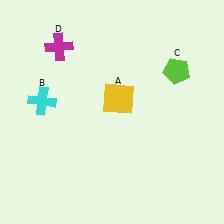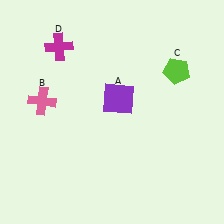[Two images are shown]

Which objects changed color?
A changed from yellow to purple. B changed from cyan to pink.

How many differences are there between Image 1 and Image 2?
There are 2 differences between the two images.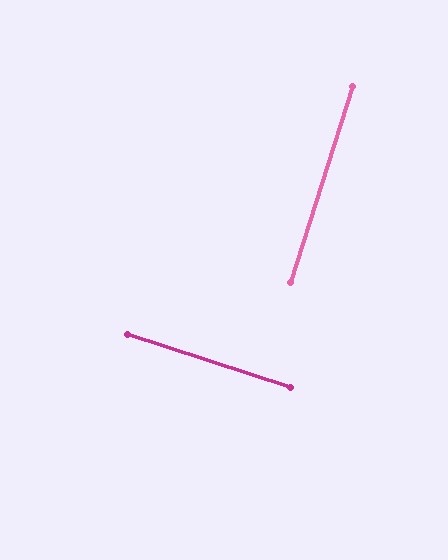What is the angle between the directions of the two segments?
Approximately 90 degrees.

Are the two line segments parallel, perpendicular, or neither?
Perpendicular — they meet at approximately 90°.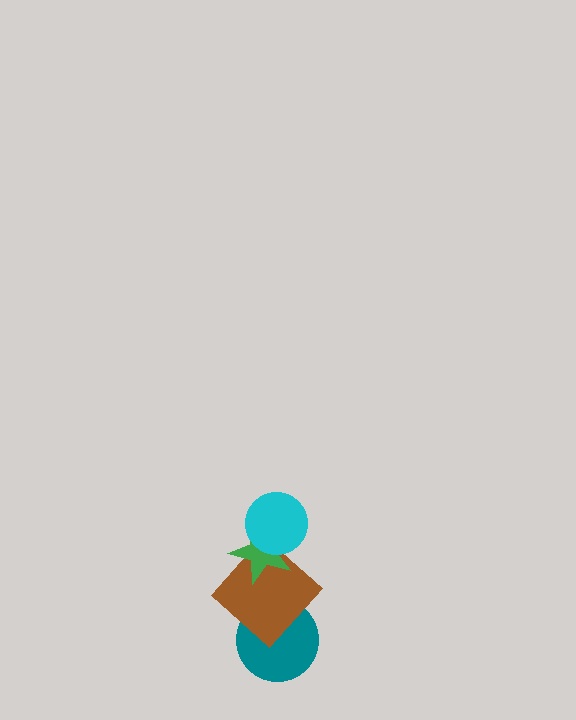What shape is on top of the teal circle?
The brown diamond is on top of the teal circle.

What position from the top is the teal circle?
The teal circle is 4th from the top.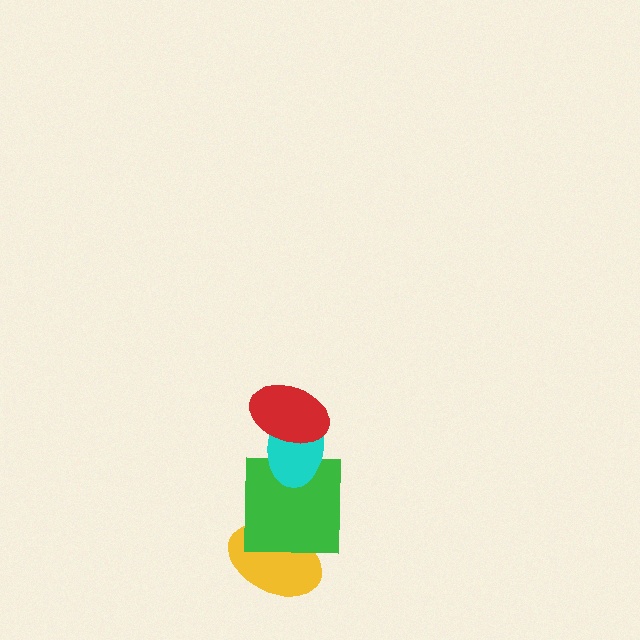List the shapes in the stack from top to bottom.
From top to bottom: the red ellipse, the cyan ellipse, the green square, the yellow ellipse.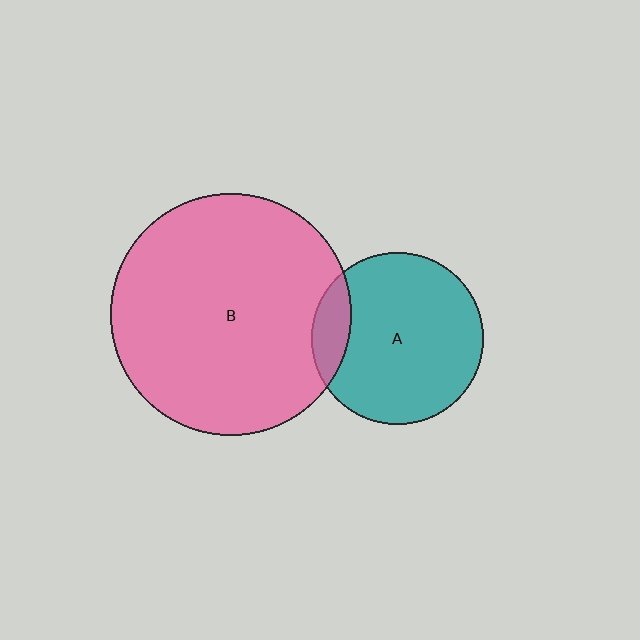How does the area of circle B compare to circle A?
Approximately 2.0 times.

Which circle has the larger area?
Circle B (pink).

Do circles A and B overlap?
Yes.